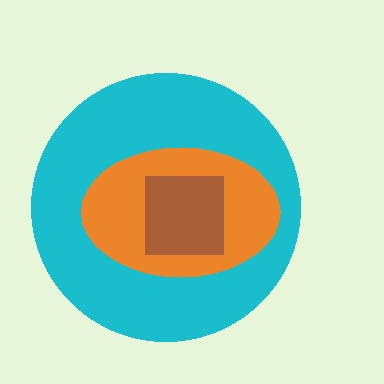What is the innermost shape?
The brown square.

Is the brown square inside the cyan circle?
Yes.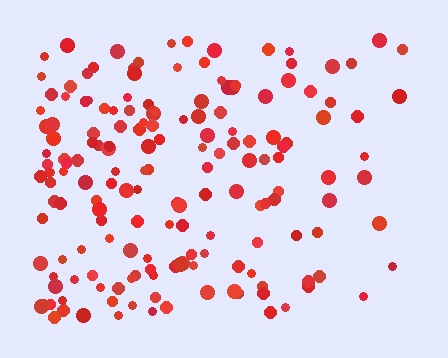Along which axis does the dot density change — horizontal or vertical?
Horizontal.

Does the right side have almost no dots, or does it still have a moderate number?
Still a moderate number, just noticeably fewer than the left.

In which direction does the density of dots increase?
From right to left, with the left side densest.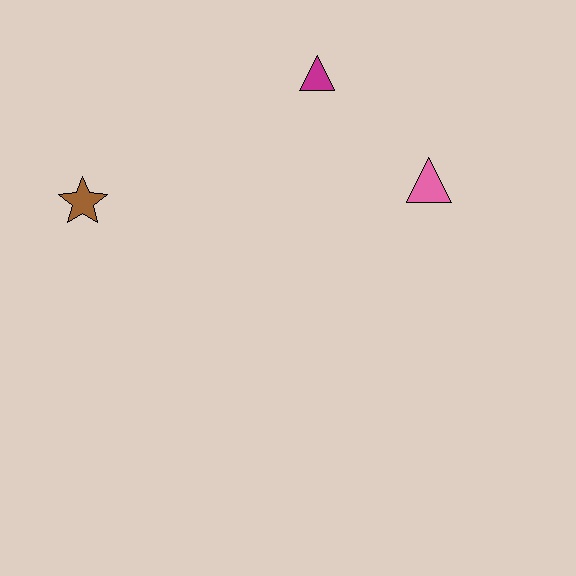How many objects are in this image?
There are 3 objects.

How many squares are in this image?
There are no squares.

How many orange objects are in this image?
There are no orange objects.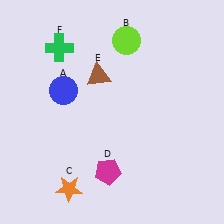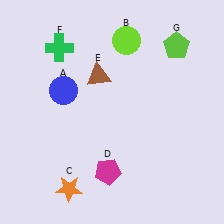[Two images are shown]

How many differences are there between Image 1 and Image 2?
There is 1 difference between the two images.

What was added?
A lime pentagon (G) was added in Image 2.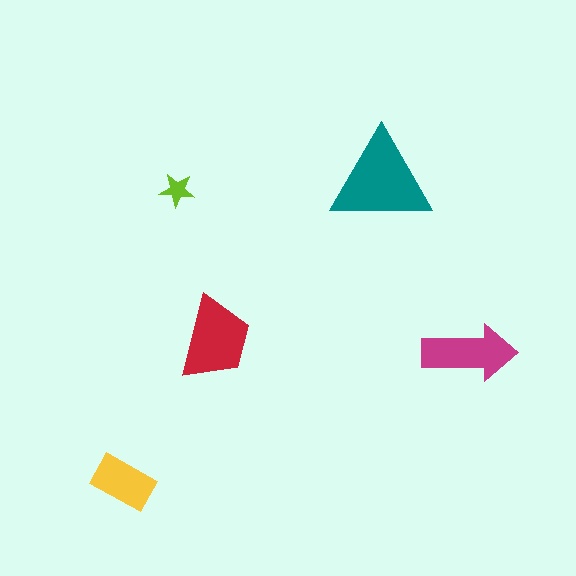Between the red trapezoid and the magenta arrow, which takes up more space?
The red trapezoid.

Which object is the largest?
The teal triangle.